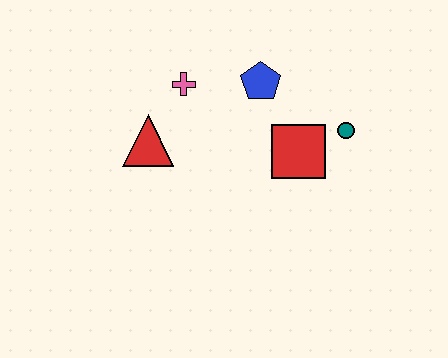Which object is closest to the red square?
The teal circle is closest to the red square.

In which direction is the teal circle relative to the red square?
The teal circle is to the right of the red square.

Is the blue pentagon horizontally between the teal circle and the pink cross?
Yes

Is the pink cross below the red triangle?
No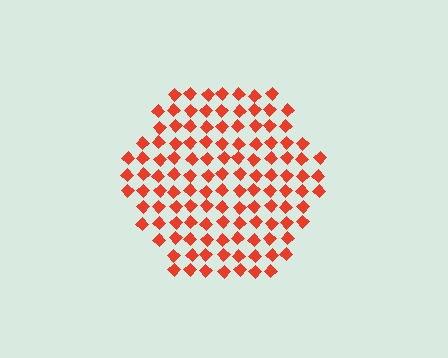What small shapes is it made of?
It is made of small diamonds.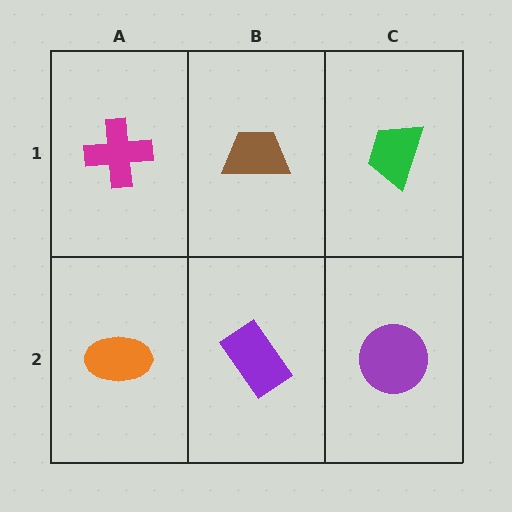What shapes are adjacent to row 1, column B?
A purple rectangle (row 2, column B), a magenta cross (row 1, column A), a green trapezoid (row 1, column C).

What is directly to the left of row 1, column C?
A brown trapezoid.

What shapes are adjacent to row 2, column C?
A green trapezoid (row 1, column C), a purple rectangle (row 2, column B).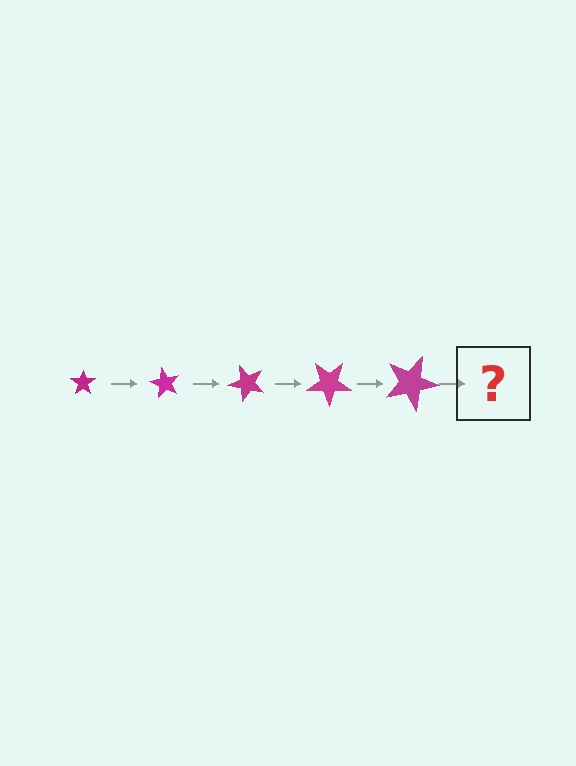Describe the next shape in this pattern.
It should be a star, larger than the previous one and rotated 300 degrees from the start.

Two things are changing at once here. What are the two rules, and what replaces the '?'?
The two rules are that the star grows larger each step and it rotates 60 degrees each step. The '?' should be a star, larger than the previous one and rotated 300 degrees from the start.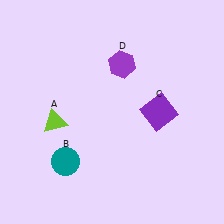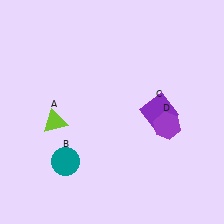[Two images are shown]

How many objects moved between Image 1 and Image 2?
1 object moved between the two images.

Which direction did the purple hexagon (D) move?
The purple hexagon (D) moved down.